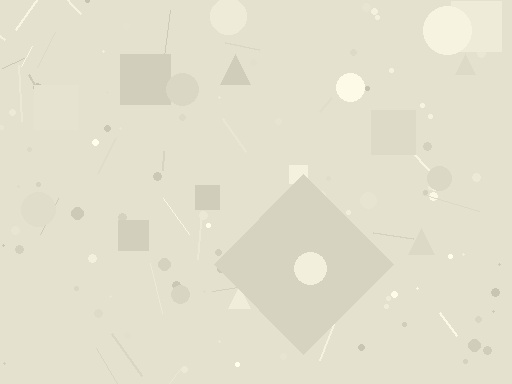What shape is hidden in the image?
A diamond is hidden in the image.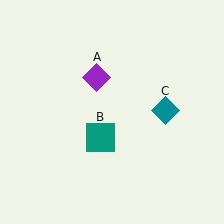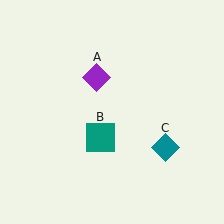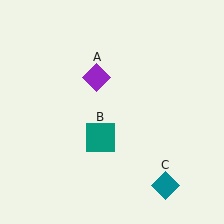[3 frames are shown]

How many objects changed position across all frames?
1 object changed position: teal diamond (object C).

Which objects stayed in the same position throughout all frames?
Purple diamond (object A) and teal square (object B) remained stationary.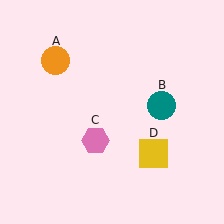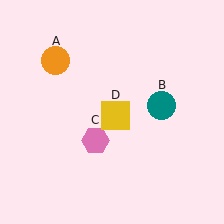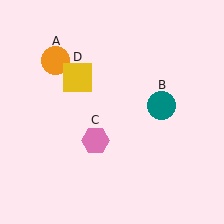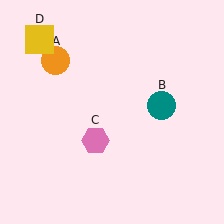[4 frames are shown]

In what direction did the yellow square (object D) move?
The yellow square (object D) moved up and to the left.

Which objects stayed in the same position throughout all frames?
Orange circle (object A) and teal circle (object B) and pink hexagon (object C) remained stationary.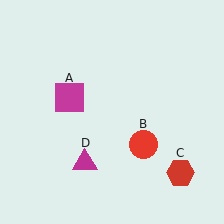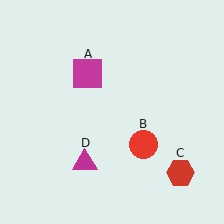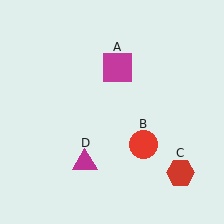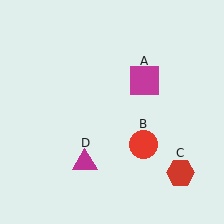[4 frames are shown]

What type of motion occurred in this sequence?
The magenta square (object A) rotated clockwise around the center of the scene.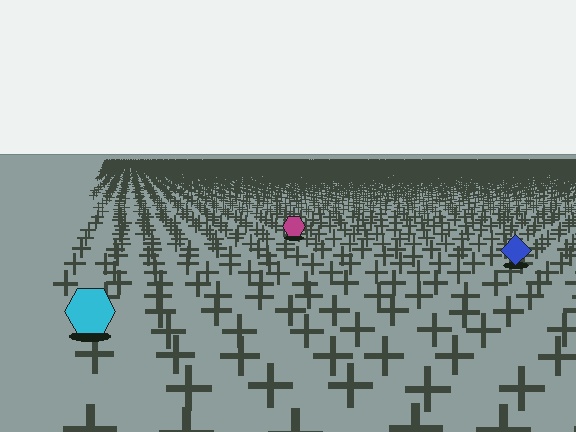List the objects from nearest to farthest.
From nearest to farthest: the cyan hexagon, the blue diamond, the magenta hexagon.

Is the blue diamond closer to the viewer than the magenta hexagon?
Yes. The blue diamond is closer — you can tell from the texture gradient: the ground texture is coarser near it.